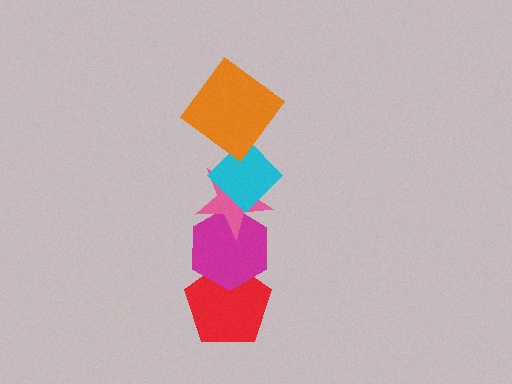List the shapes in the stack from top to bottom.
From top to bottom: the orange diamond, the cyan diamond, the pink star, the magenta hexagon, the red pentagon.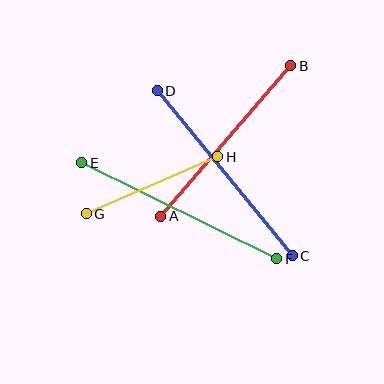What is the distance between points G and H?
The distance is approximately 144 pixels.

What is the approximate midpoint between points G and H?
The midpoint is at approximately (152, 185) pixels.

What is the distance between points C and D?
The distance is approximately 213 pixels.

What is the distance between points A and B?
The distance is approximately 199 pixels.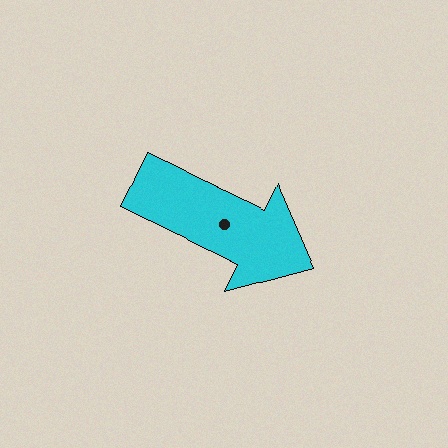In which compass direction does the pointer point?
Southeast.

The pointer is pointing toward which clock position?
Roughly 4 o'clock.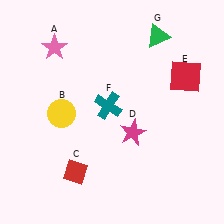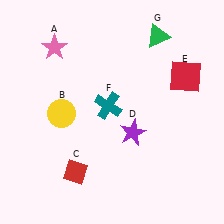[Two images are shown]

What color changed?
The star (D) changed from magenta in Image 1 to purple in Image 2.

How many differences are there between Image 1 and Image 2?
There is 1 difference between the two images.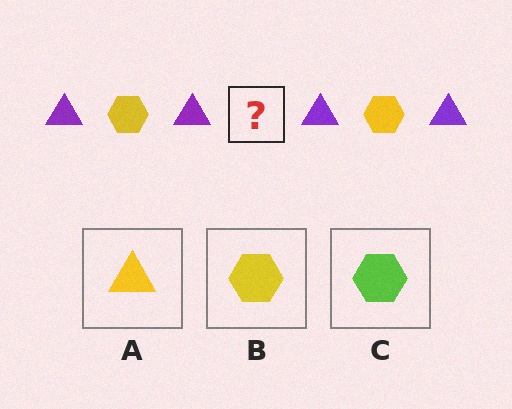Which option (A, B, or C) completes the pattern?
B.